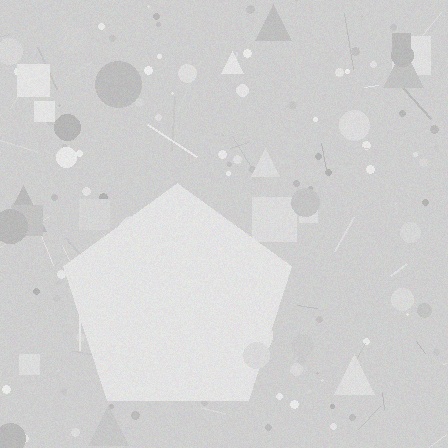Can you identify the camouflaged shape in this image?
The camouflaged shape is a pentagon.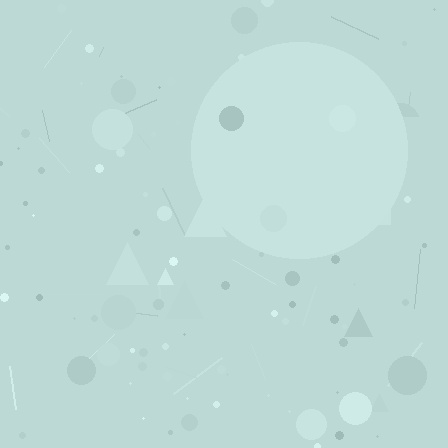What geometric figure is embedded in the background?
A circle is embedded in the background.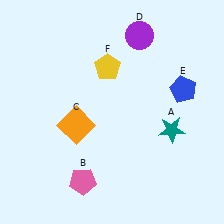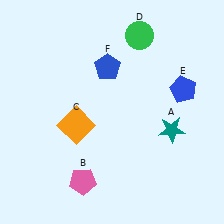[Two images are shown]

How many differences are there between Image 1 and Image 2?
There are 2 differences between the two images.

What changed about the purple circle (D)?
In Image 1, D is purple. In Image 2, it changed to green.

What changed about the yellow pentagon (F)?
In Image 1, F is yellow. In Image 2, it changed to blue.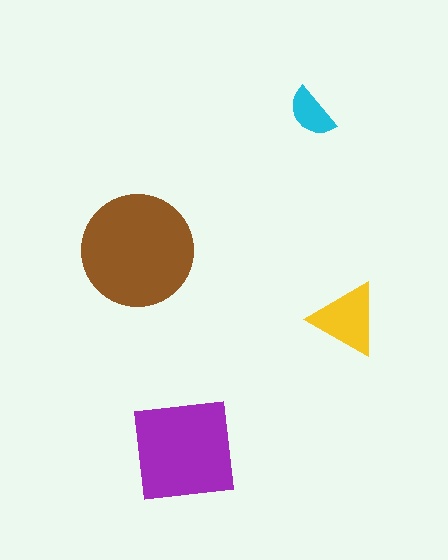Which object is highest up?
The cyan semicircle is topmost.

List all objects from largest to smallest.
The brown circle, the purple square, the yellow triangle, the cyan semicircle.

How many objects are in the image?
There are 4 objects in the image.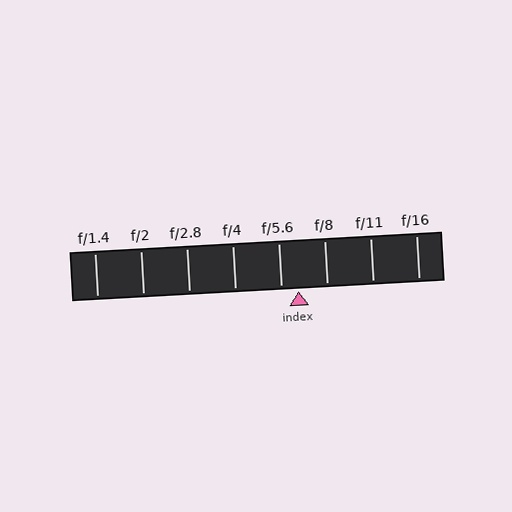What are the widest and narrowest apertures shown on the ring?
The widest aperture shown is f/1.4 and the narrowest is f/16.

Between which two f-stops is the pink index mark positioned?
The index mark is between f/5.6 and f/8.